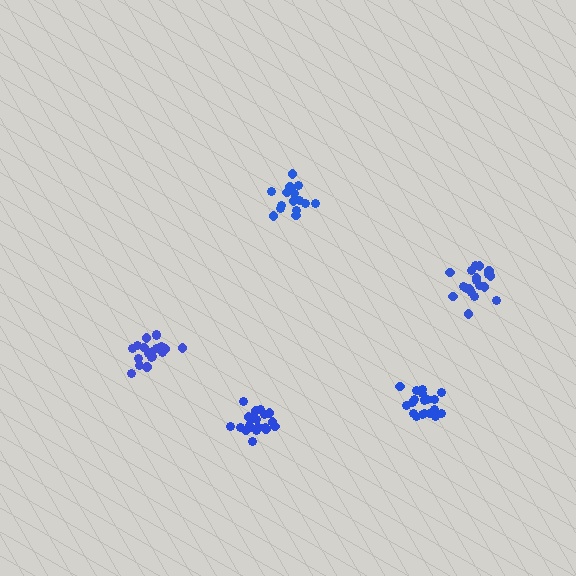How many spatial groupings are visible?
There are 5 spatial groupings.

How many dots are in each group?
Group 1: 15 dots, Group 2: 21 dots, Group 3: 20 dots, Group 4: 19 dots, Group 5: 19 dots (94 total).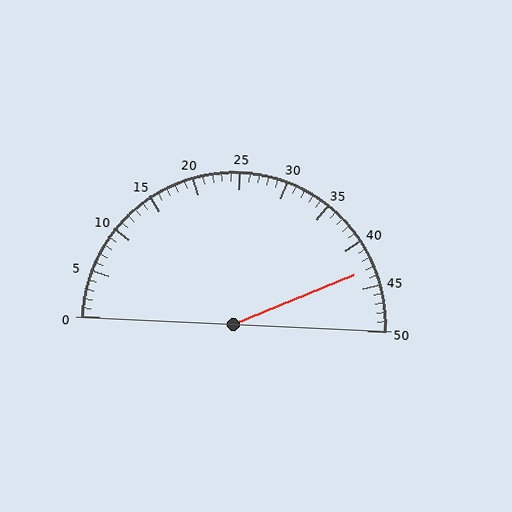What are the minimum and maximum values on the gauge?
The gauge ranges from 0 to 50.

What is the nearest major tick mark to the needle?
The nearest major tick mark is 45.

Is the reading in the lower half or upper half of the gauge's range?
The reading is in the upper half of the range (0 to 50).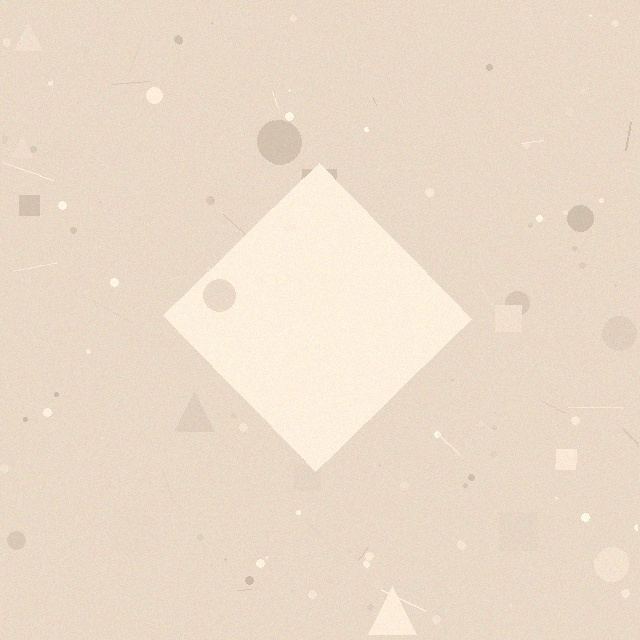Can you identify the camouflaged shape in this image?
The camouflaged shape is a diamond.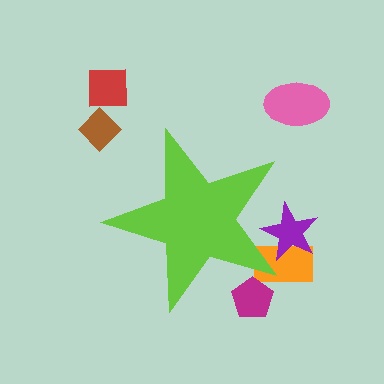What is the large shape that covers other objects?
A lime star.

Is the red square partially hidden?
No, the red square is fully visible.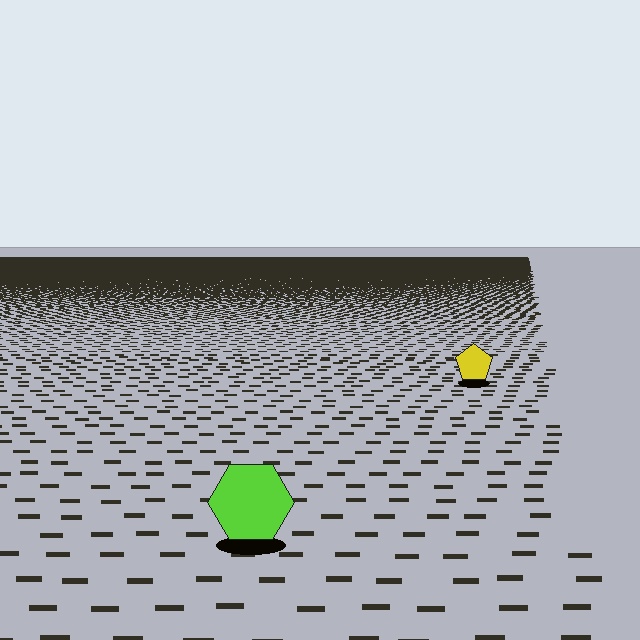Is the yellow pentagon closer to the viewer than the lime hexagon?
No. The lime hexagon is closer — you can tell from the texture gradient: the ground texture is coarser near it.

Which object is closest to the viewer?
The lime hexagon is closest. The texture marks near it are larger and more spread out.